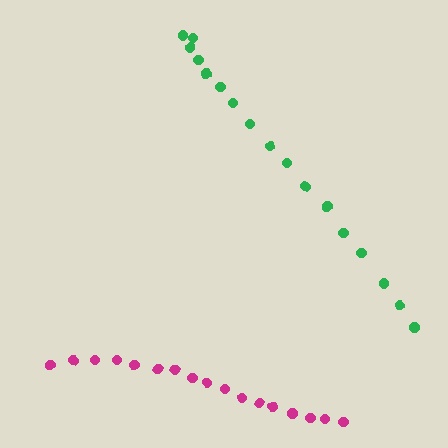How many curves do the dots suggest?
There are 2 distinct paths.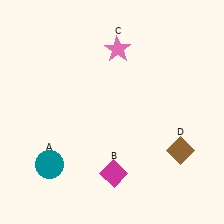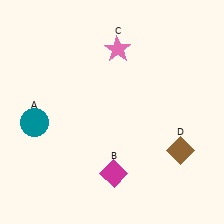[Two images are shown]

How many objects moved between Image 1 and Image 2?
1 object moved between the two images.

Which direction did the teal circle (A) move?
The teal circle (A) moved up.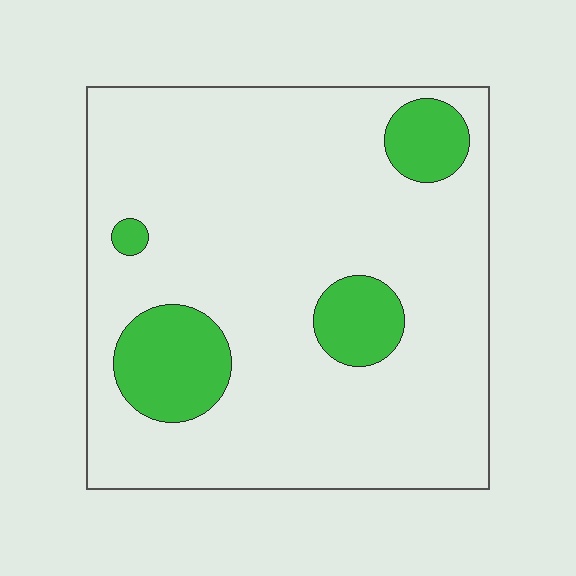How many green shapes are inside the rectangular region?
4.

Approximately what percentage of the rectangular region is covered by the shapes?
Approximately 15%.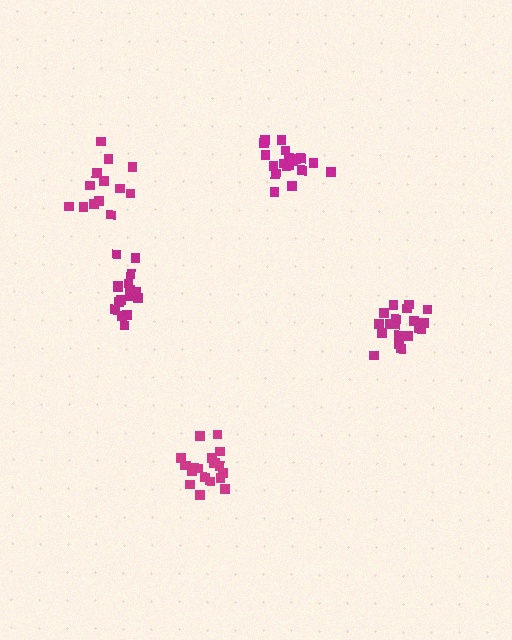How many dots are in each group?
Group 1: 19 dots, Group 2: 19 dots, Group 3: 19 dots, Group 4: 19 dots, Group 5: 13 dots (89 total).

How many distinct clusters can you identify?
There are 5 distinct clusters.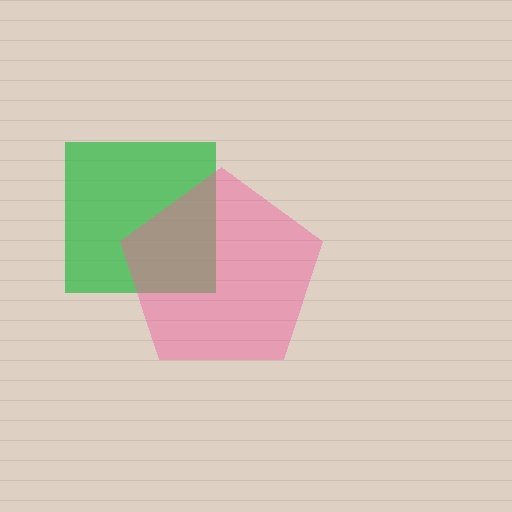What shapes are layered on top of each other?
The layered shapes are: a green square, a pink pentagon.